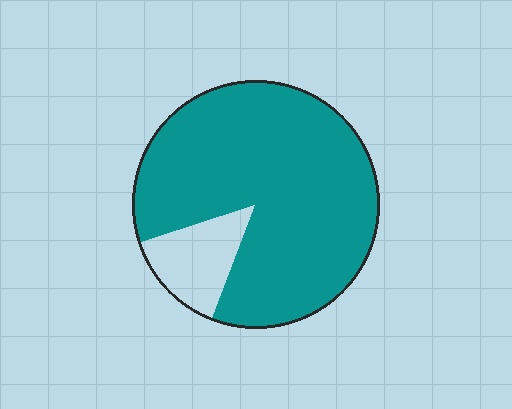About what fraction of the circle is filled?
About seven eighths (7/8).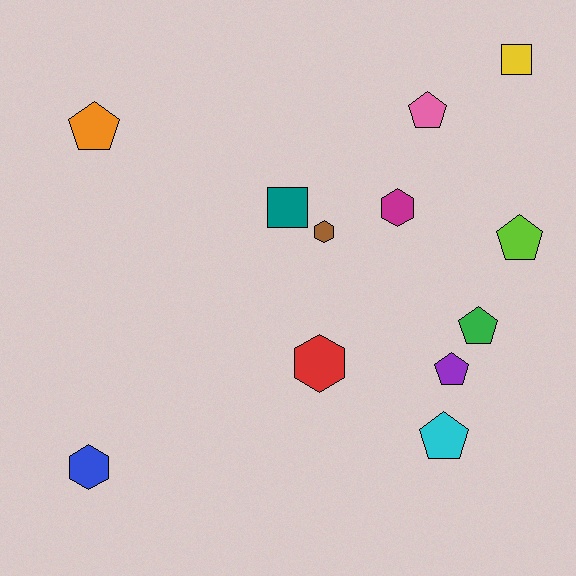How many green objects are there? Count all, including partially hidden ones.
There is 1 green object.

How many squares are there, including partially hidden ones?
There are 2 squares.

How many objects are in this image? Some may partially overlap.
There are 12 objects.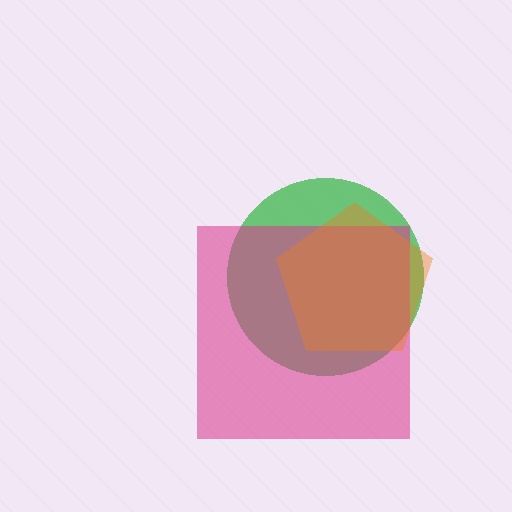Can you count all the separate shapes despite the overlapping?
Yes, there are 3 separate shapes.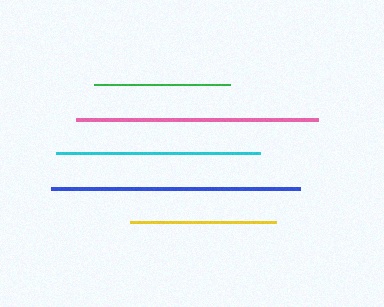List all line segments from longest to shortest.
From longest to shortest: blue, pink, cyan, yellow, green.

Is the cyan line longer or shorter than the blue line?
The blue line is longer than the cyan line.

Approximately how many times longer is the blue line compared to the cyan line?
The blue line is approximately 1.2 times the length of the cyan line.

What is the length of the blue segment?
The blue segment is approximately 249 pixels long.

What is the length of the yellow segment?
The yellow segment is approximately 146 pixels long.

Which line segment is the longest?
The blue line is the longest at approximately 249 pixels.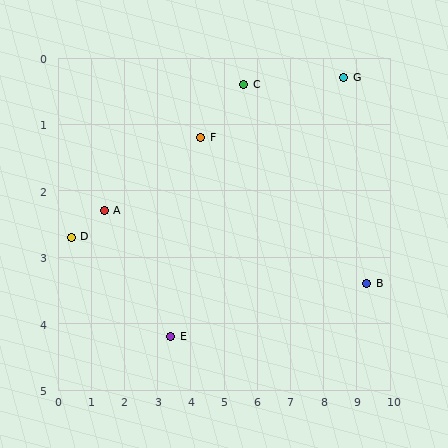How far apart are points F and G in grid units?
Points F and G are about 4.4 grid units apart.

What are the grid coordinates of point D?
Point D is at approximately (0.4, 2.7).